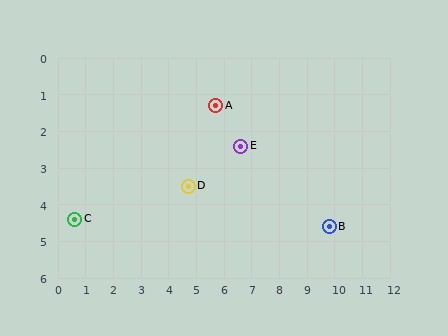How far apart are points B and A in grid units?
Points B and A are about 5.3 grid units apart.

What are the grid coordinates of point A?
Point A is at approximately (5.7, 1.3).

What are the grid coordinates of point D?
Point D is at approximately (4.7, 3.5).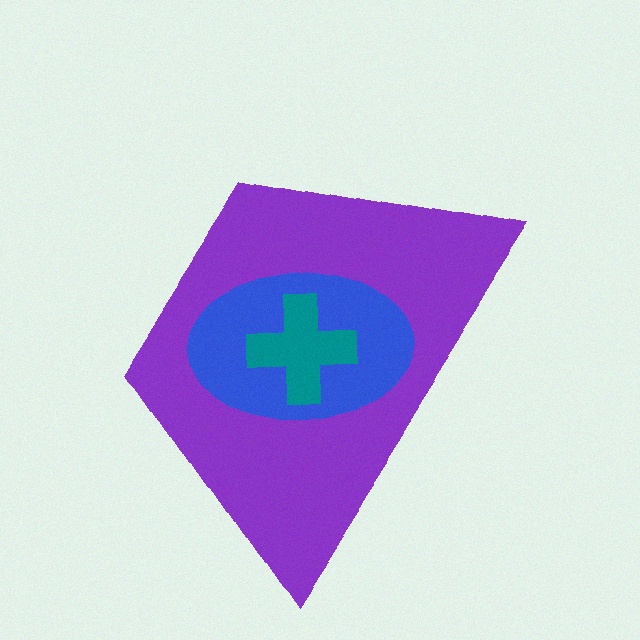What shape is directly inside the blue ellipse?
The teal cross.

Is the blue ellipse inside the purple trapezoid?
Yes.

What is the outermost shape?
The purple trapezoid.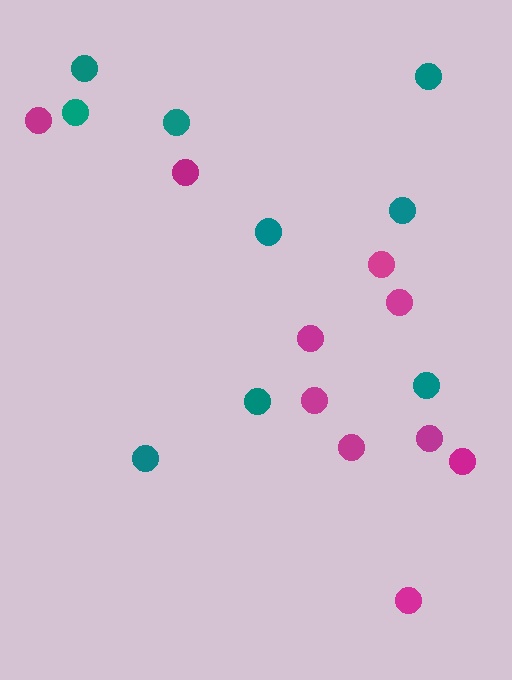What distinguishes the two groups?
There are 2 groups: one group of teal circles (9) and one group of magenta circles (10).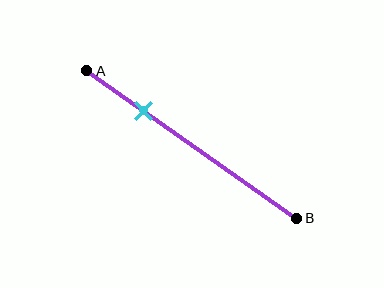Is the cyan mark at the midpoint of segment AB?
No, the mark is at about 25% from A, not at the 50% midpoint.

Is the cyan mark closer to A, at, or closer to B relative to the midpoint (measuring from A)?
The cyan mark is closer to point A than the midpoint of segment AB.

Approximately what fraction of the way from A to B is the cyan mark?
The cyan mark is approximately 25% of the way from A to B.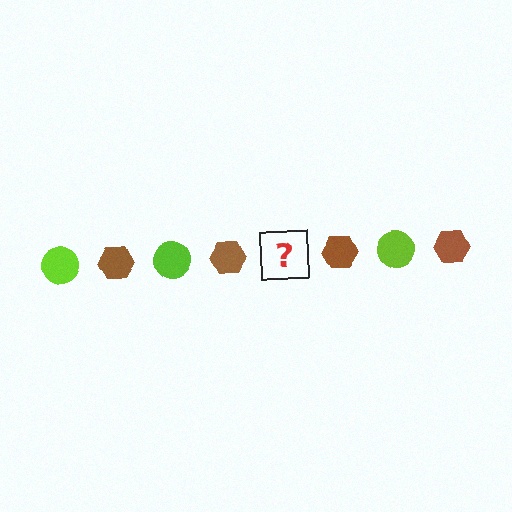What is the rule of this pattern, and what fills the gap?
The rule is that the pattern alternates between lime circle and brown hexagon. The gap should be filled with a lime circle.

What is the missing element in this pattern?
The missing element is a lime circle.